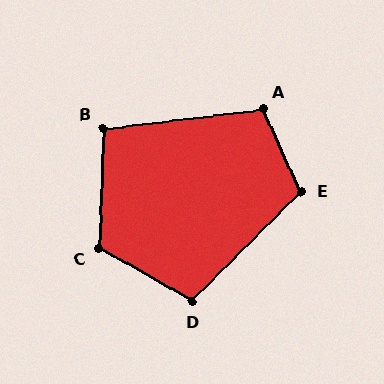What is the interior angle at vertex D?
Approximately 106 degrees (obtuse).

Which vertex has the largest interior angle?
C, at approximately 117 degrees.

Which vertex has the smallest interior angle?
B, at approximately 99 degrees.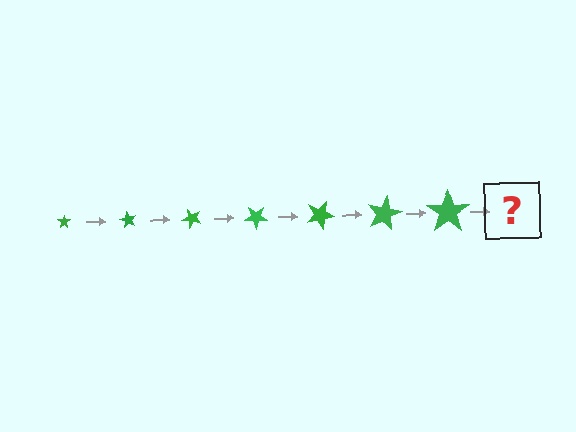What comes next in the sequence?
The next element should be a star, larger than the previous one and rotated 420 degrees from the start.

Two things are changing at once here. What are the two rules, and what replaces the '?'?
The two rules are that the star grows larger each step and it rotates 60 degrees each step. The '?' should be a star, larger than the previous one and rotated 420 degrees from the start.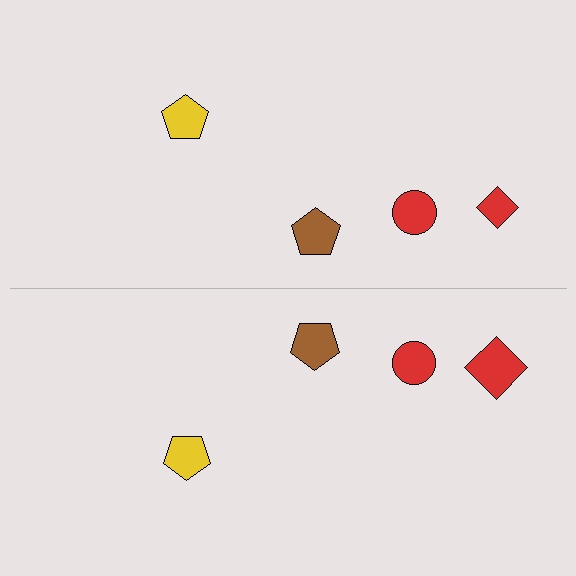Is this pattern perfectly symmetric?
No, the pattern is not perfectly symmetric. The red diamond on the bottom side has a different size than its mirror counterpart.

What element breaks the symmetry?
The red diamond on the bottom side has a different size than its mirror counterpart.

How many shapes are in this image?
There are 8 shapes in this image.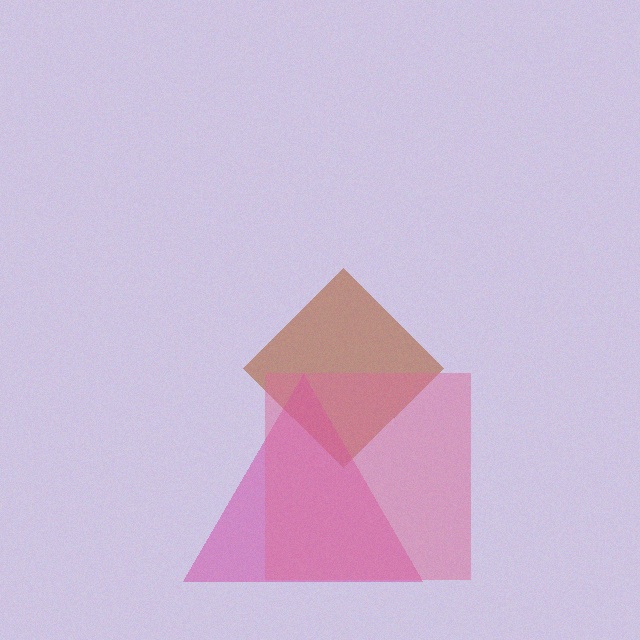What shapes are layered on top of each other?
The layered shapes are: a brown diamond, a magenta triangle, a pink square.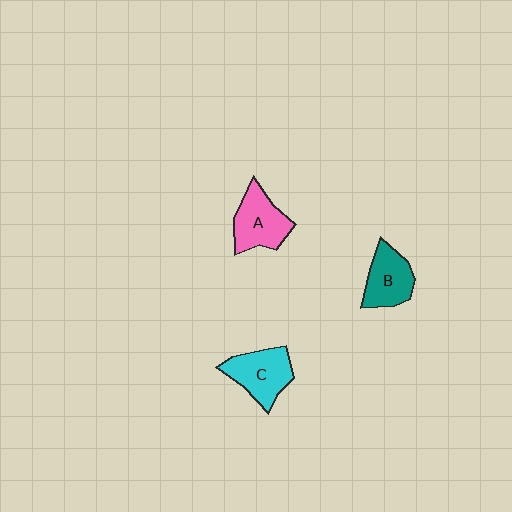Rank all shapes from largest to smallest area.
From largest to smallest: C (cyan), A (pink), B (teal).